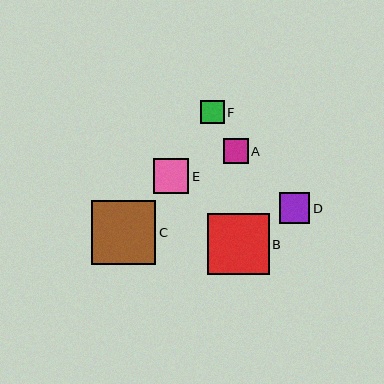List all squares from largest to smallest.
From largest to smallest: C, B, E, D, A, F.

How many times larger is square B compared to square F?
Square B is approximately 2.6 times the size of square F.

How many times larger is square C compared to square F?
Square C is approximately 2.8 times the size of square F.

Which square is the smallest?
Square F is the smallest with a size of approximately 23 pixels.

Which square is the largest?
Square C is the largest with a size of approximately 64 pixels.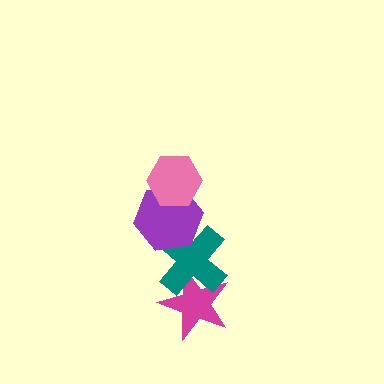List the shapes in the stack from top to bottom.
From top to bottom: the pink hexagon, the purple hexagon, the teal cross, the magenta star.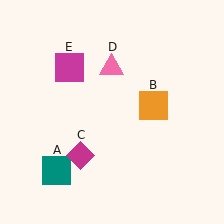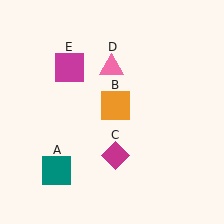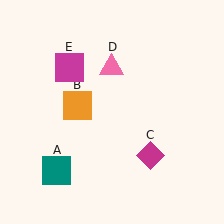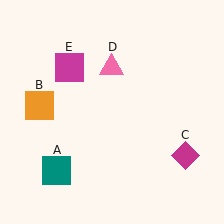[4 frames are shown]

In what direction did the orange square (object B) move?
The orange square (object B) moved left.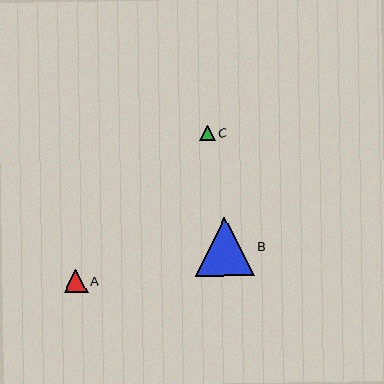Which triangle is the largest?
Triangle B is the largest with a size of approximately 59 pixels.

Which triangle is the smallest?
Triangle C is the smallest with a size of approximately 16 pixels.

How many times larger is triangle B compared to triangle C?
Triangle B is approximately 3.8 times the size of triangle C.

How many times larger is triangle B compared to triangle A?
Triangle B is approximately 2.5 times the size of triangle A.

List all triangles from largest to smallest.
From largest to smallest: B, A, C.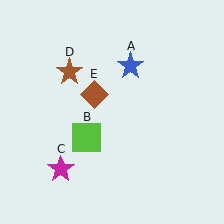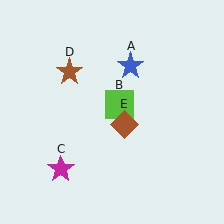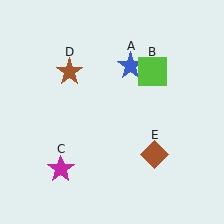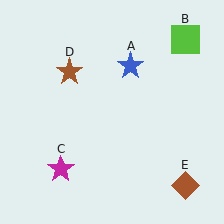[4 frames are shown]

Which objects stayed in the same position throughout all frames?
Blue star (object A) and magenta star (object C) and brown star (object D) remained stationary.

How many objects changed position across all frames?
2 objects changed position: lime square (object B), brown diamond (object E).